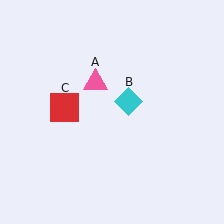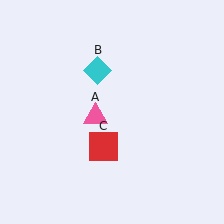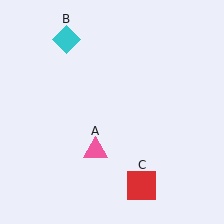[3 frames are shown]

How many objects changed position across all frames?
3 objects changed position: pink triangle (object A), cyan diamond (object B), red square (object C).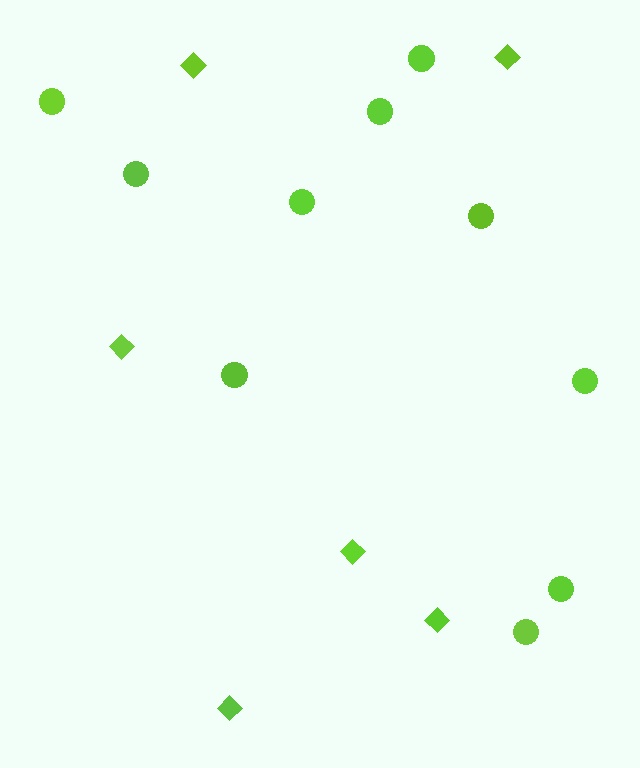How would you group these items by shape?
There are 2 groups: one group of diamonds (6) and one group of circles (10).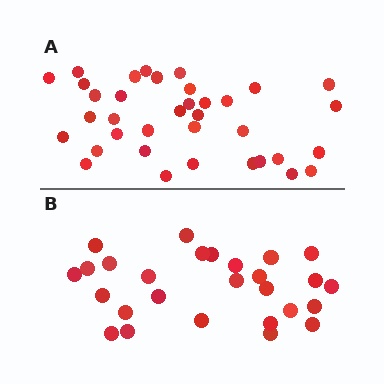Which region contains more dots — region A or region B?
Region A (the top region) has more dots.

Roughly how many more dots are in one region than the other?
Region A has roughly 8 or so more dots than region B.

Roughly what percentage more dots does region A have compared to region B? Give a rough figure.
About 35% more.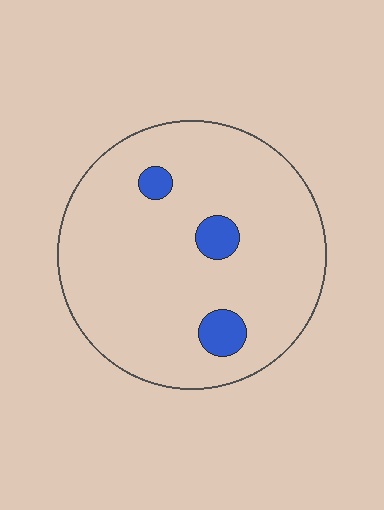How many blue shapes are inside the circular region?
3.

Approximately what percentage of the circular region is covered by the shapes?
Approximately 10%.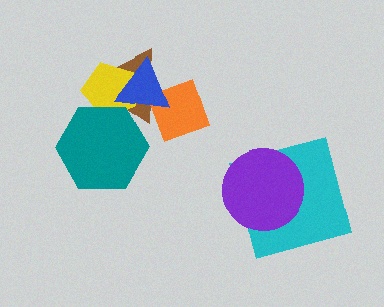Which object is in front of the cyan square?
The purple circle is in front of the cyan square.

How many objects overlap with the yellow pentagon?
3 objects overlap with the yellow pentagon.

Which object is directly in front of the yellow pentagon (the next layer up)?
The blue triangle is directly in front of the yellow pentagon.